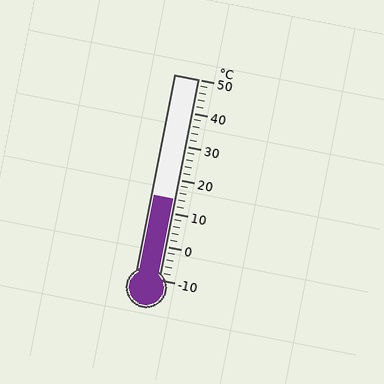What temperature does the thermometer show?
The thermometer shows approximately 14°C.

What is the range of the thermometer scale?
The thermometer scale ranges from -10°C to 50°C.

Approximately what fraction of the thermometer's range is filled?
The thermometer is filled to approximately 40% of its range.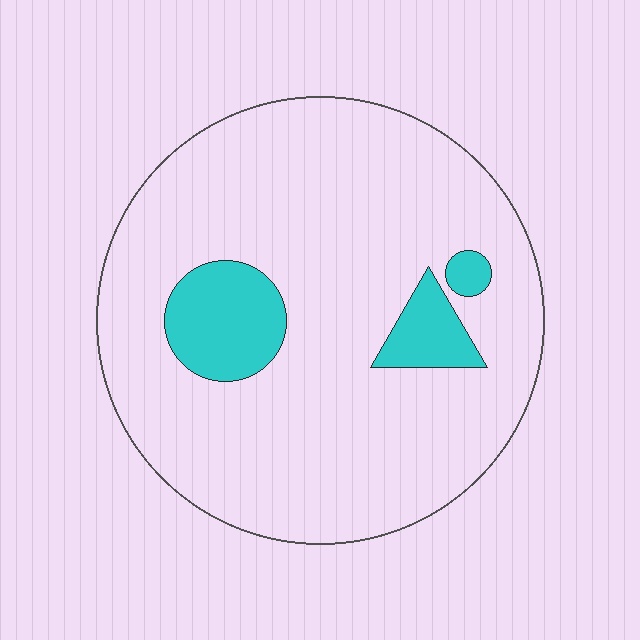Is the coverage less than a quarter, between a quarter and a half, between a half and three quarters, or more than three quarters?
Less than a quarter.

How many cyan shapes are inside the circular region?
3.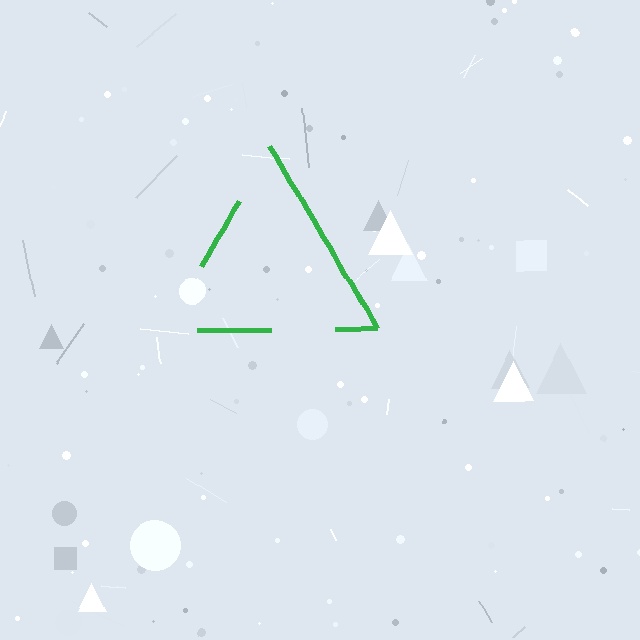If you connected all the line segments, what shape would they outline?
They would outline a triangle.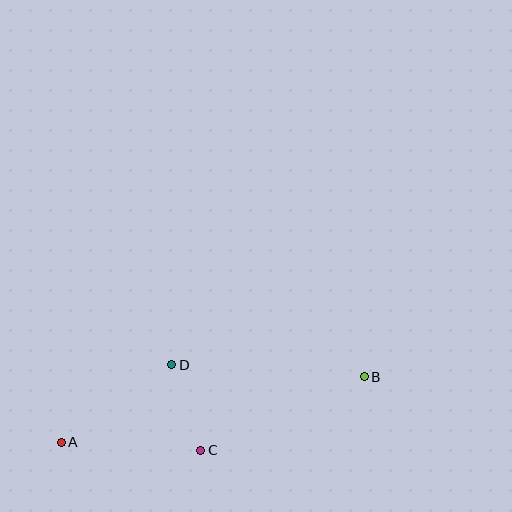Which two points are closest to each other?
Points C and D are closest to each other.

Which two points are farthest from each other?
Points A and B are farthest from each other.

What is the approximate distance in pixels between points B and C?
The distance between B and C is approximately 179 pixels.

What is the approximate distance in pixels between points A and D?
The distance between A and D is approximately 135 pixels.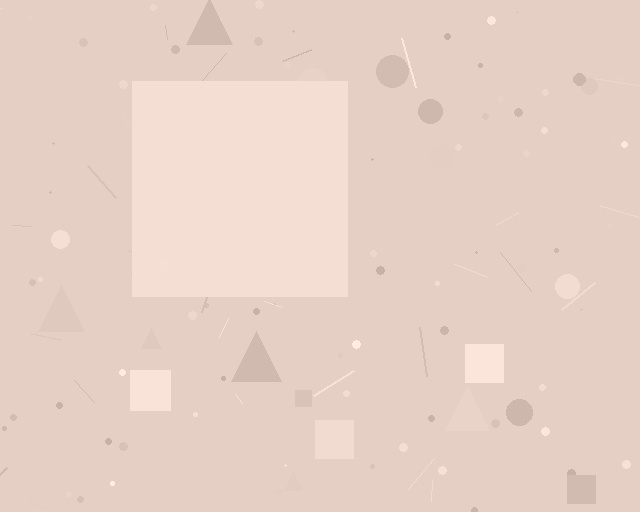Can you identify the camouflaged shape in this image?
The camouflaged shape is a square.